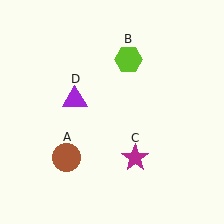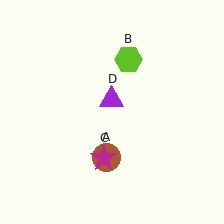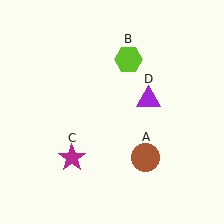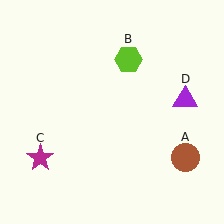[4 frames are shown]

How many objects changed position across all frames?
3 objects changed position: brown circle (object A), magenta star (object C), purple triangle (object D).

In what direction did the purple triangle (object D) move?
The purple triangle (object D) moved right.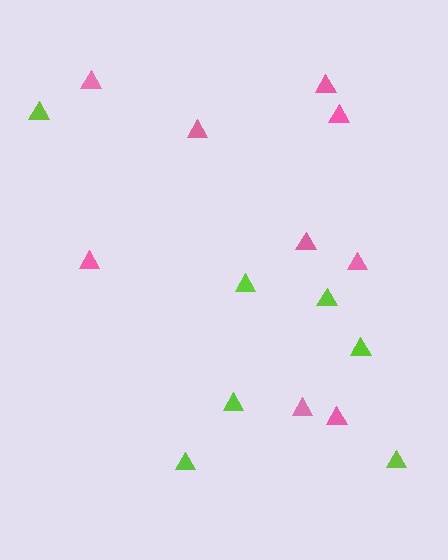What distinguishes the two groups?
There are 2 groups: one group of pink triangles (9) and one group of lime triangles (7).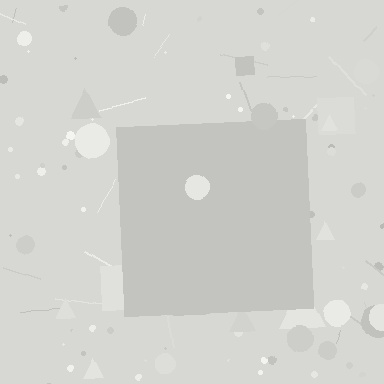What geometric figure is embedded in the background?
A square is embedded in the background.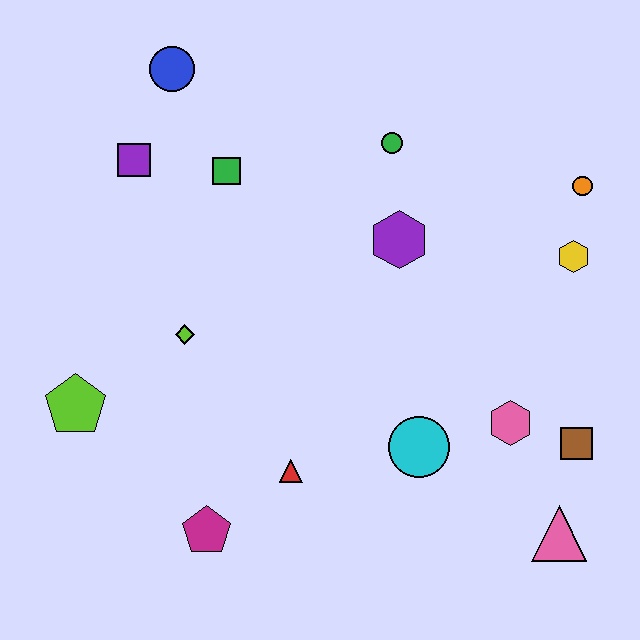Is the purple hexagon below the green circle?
Yes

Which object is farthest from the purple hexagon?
The lime pentagon is farthest from the purple hexagon.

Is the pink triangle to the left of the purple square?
No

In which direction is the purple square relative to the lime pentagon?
The purple square is above the lime pentagon.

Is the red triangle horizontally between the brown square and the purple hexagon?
No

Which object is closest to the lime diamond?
The lime pentagon is closest to the lime diamond.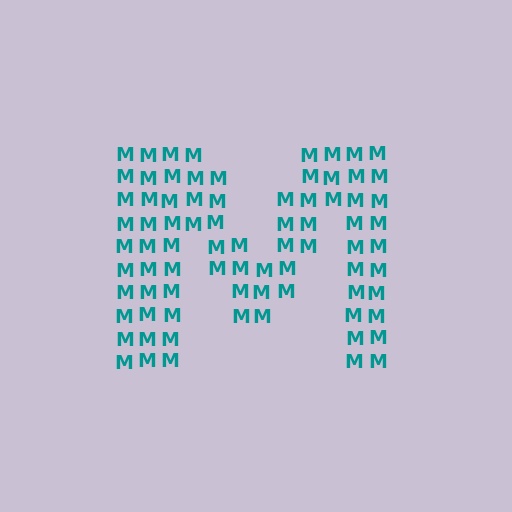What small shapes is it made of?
It is made of small letter M's.